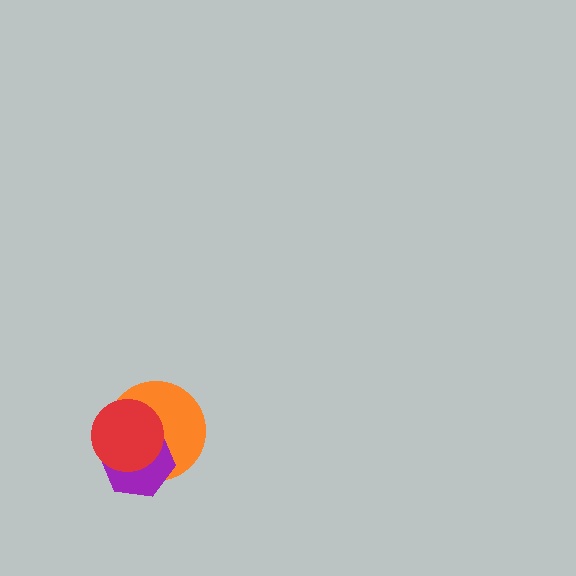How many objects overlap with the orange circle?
2 objects overlap with the orange circle.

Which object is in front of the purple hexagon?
The red circle is in front of the purple hexagon.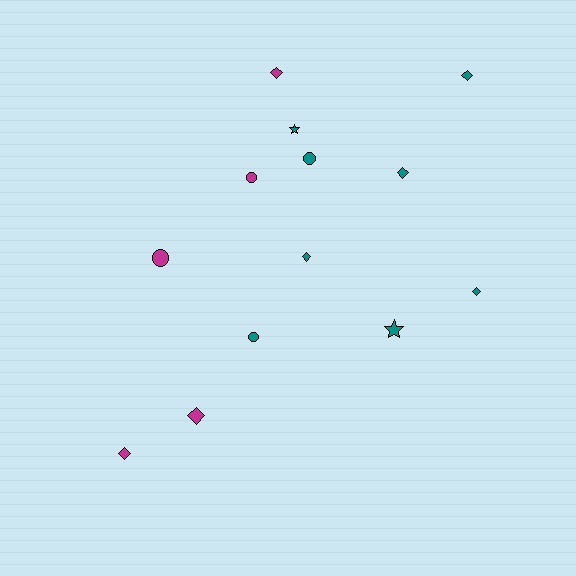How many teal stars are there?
There are 2 teal stars.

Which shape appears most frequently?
Diamond, with 7 objects.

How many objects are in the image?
There are 13 objects.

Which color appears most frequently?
Teal, with 8 objects.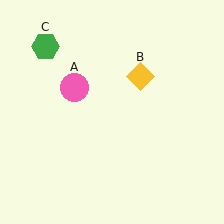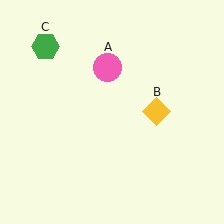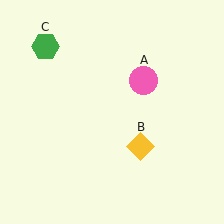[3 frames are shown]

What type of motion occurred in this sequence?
The pink circle (object A), yellow diamond (object B) rotated clockwise around the center of the scene.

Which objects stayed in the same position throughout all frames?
Green hexagon (object C) remained stationary.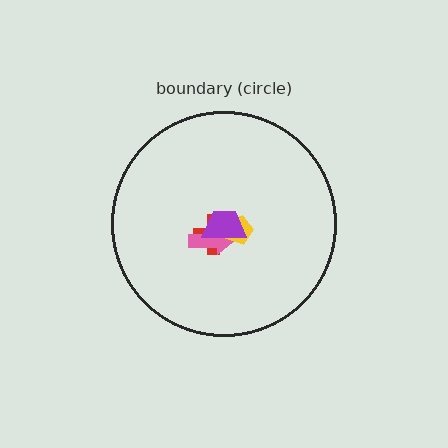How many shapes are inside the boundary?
4 inside, 0 outside.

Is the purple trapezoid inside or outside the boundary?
Inside.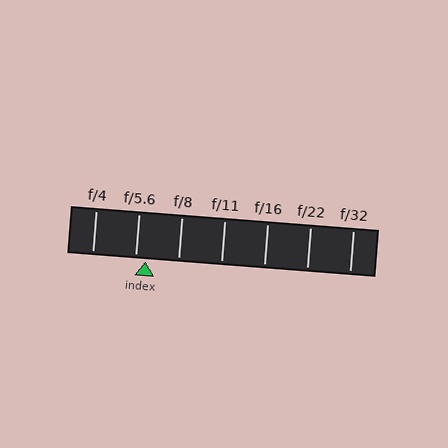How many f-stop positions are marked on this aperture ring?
There are 7 f-stop positions marked.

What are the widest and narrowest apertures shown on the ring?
The widest aperture shown is f/4 and the narrowest is f/32.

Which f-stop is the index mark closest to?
The index mark is closest to f/5.6.